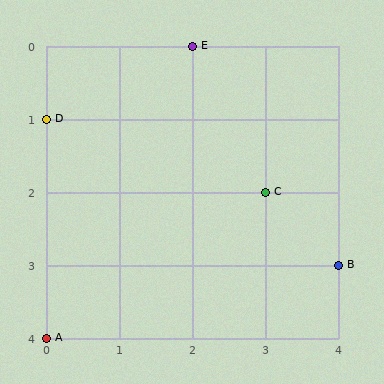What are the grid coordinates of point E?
Point E is at grid coordinates (2, 0).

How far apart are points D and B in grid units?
Points D and B are 4 columns and 2 rows apart (about 4.5 grid units diagonally).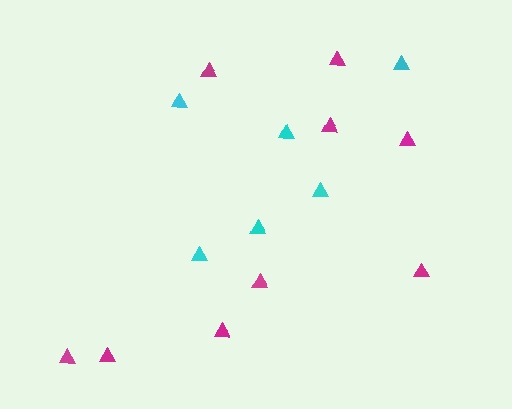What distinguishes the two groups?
There are 2 groups: one group of magenta triangles (9) and one group of cyan triangles (6).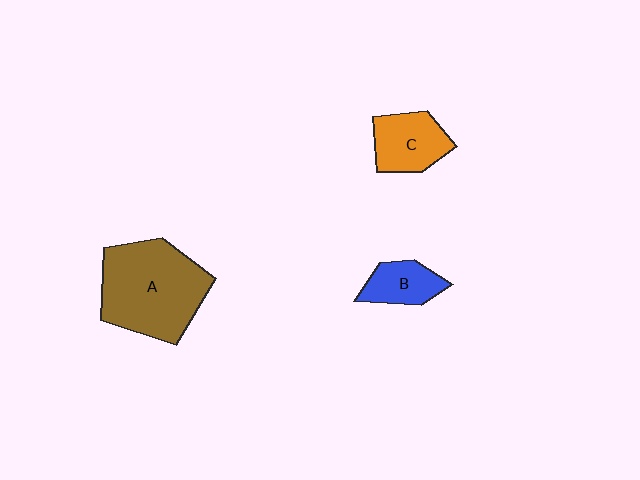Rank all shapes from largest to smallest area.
From largest to smallest: A (brown), C (orange), B (blue).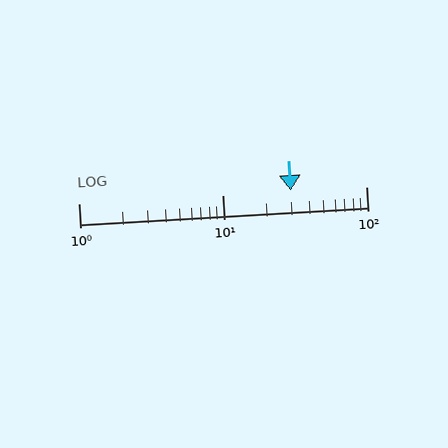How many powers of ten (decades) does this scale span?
The scale spans 2 decades, from 1 to 100.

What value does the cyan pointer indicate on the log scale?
The pointer indicates approximately 30.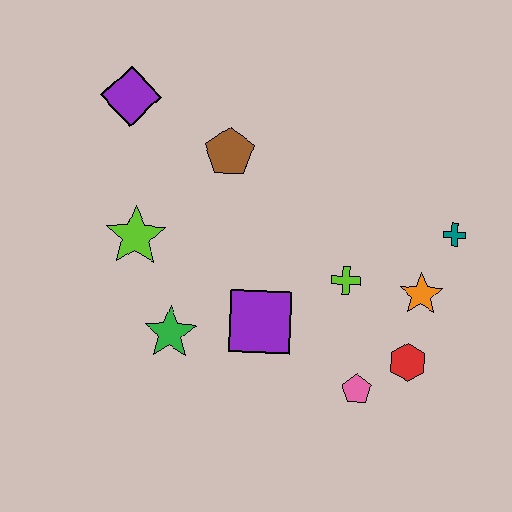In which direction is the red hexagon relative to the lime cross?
The red hexagon is below the lime cross.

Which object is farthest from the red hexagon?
The purple diamond is farthest from the red hexagon.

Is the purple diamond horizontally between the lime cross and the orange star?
No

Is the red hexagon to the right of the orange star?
No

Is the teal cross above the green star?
Yes